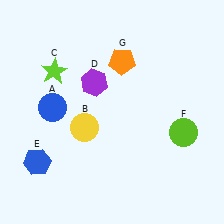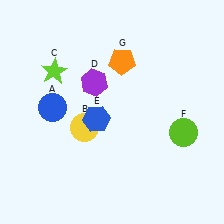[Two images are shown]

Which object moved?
The blue hexagon (E) moved right.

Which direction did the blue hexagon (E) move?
The blue hexagon (E) moved right.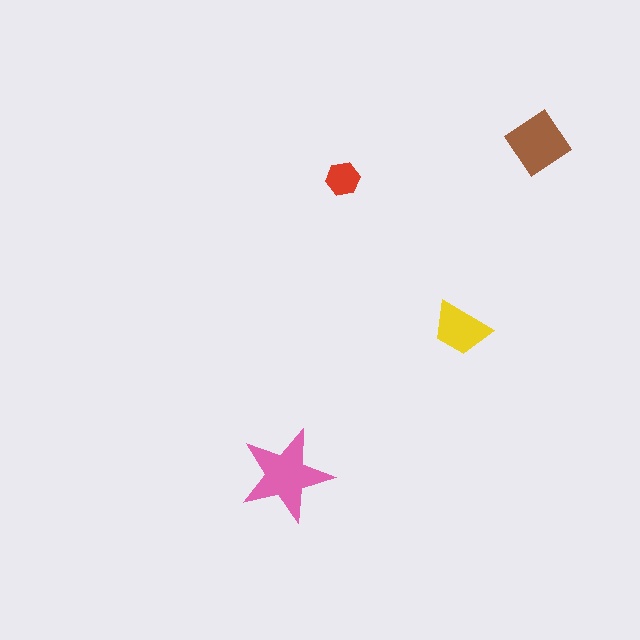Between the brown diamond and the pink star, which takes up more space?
The pink star.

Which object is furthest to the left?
The pink star is leftmost.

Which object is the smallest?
The red hexagon.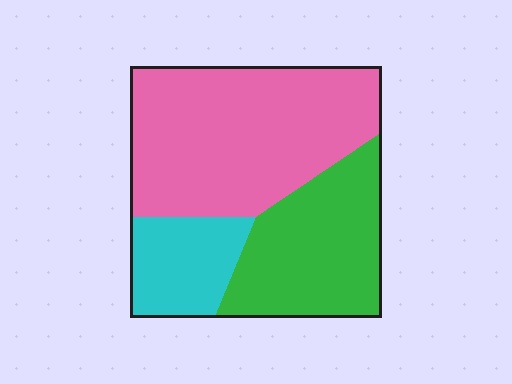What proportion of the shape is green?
Green covers 32% of the shape.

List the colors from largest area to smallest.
From largest to smallest: pink, green, cyan.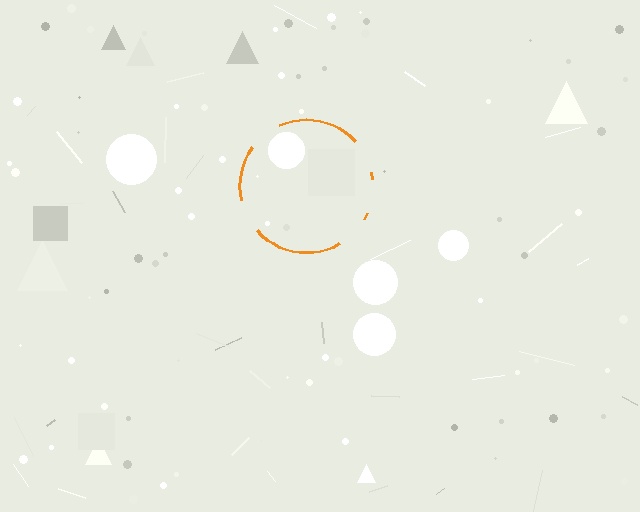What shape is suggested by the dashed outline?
The dashed outline suggests a circle.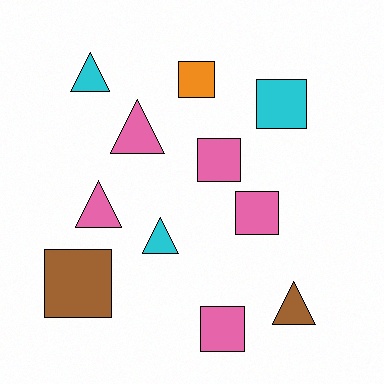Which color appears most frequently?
Pink, with 5 objects.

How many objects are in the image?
There are 11 objects.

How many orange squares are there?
There is 1 orange square.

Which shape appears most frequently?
Square, with 6 objects.